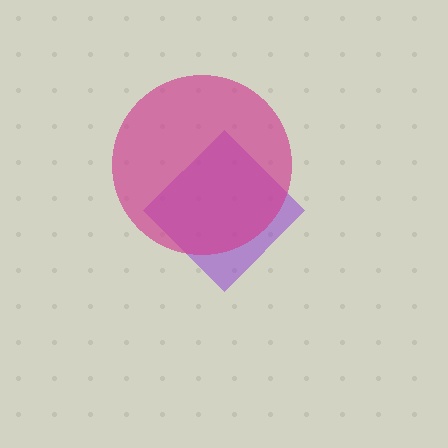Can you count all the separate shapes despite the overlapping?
Yes, there are 2 separate shapes.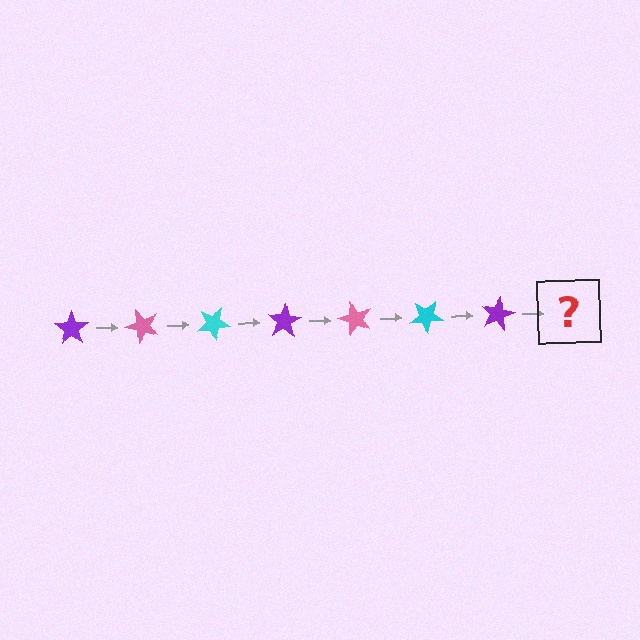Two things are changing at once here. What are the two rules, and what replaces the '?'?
The two rules are that it rotates 50 degrees each step and the color cycles through purple, pink, and cyan. The '?' should be a pink star, rotated 350 degrees from the start.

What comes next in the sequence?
The next element should be a pink star, rotated 350 degrees from the start.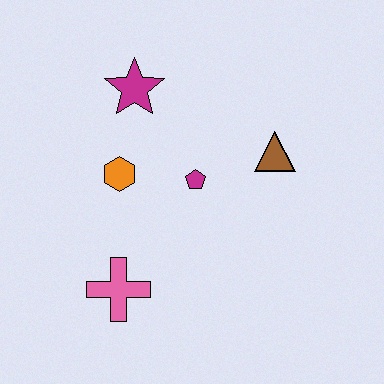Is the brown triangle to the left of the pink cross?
No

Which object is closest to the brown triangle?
The magenta pentagon is closest to the brown triangle.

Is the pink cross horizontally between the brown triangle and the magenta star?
No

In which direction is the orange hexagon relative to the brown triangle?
The orange hexagon is to the left of the brown triangle.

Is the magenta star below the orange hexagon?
No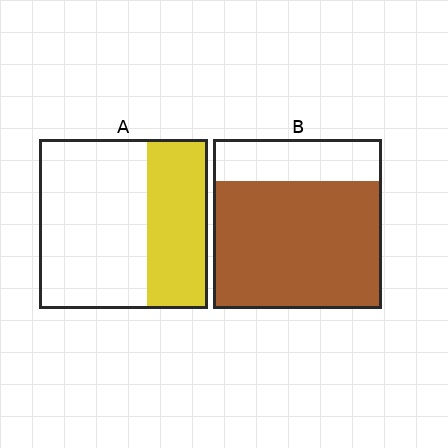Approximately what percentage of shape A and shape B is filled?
A is approximately 35% and B is approximately 75%.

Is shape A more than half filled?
No.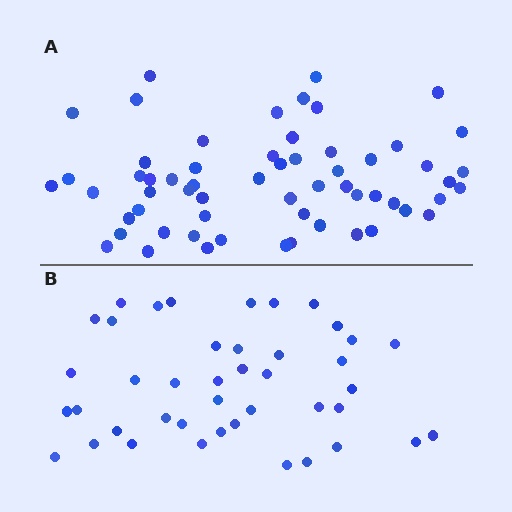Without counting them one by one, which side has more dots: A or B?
Region A (the top region) has more dots.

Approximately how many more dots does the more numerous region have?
Region A has approximately 20 more dots than region B.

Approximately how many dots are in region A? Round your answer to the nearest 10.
About 60 dots.